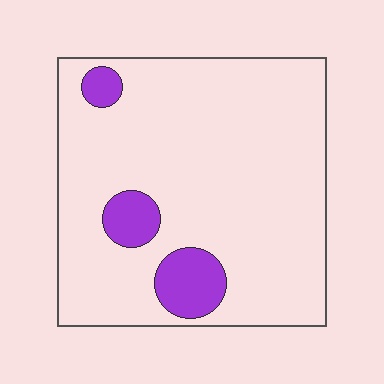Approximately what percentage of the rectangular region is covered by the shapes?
Approximately 10%.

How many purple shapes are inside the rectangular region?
3.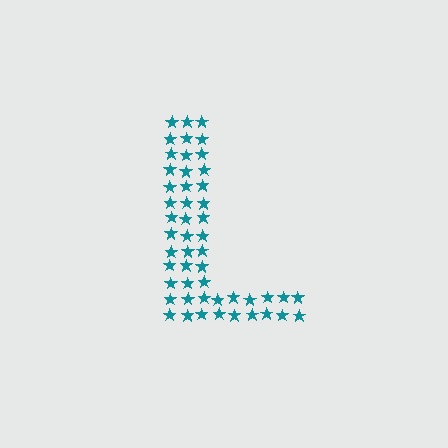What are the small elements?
The small elements are stars.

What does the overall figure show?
The overall figure shows the letter L.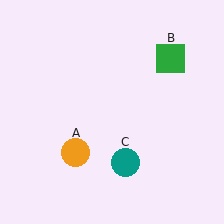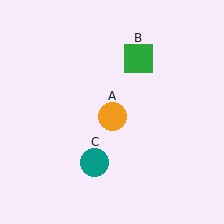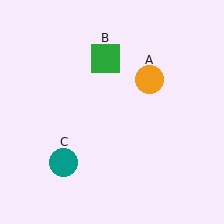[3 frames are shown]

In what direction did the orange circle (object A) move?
The orange circle (object A) moved up and to the right.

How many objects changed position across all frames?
3 objects changed position: orange circle (object A), green square (object B), teal circle (object C).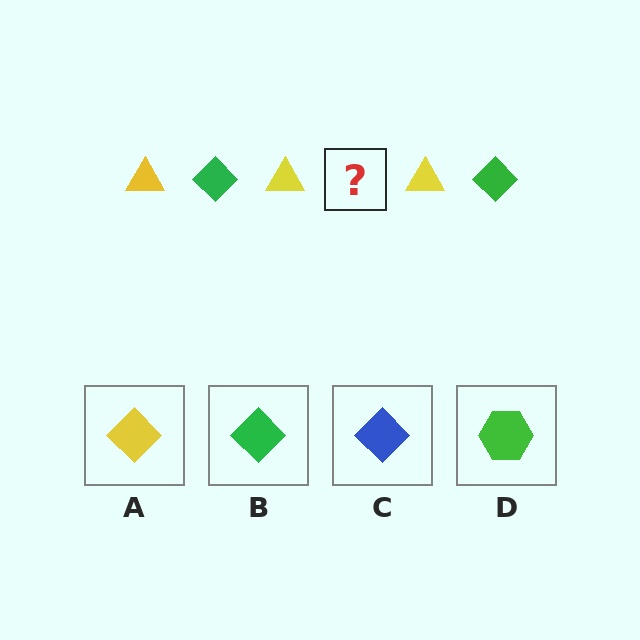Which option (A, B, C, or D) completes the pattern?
B.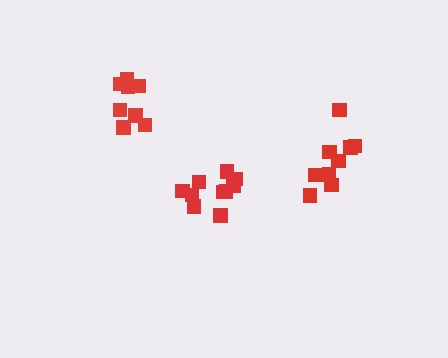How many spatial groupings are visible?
There are 3 spatial groupings.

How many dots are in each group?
Group 1: 8 dots, Group 2: 10 dots, Group 3: 10 dots (28 total).